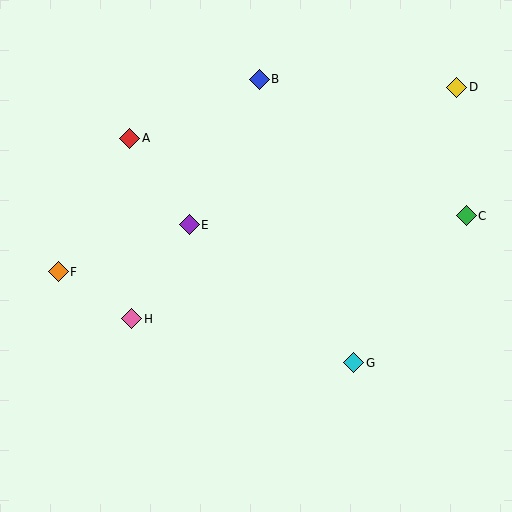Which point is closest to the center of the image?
Point E at (189, 225) is closest to the center.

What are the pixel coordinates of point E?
Point E is at (189, 225).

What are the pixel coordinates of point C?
Point C is at (466, 216).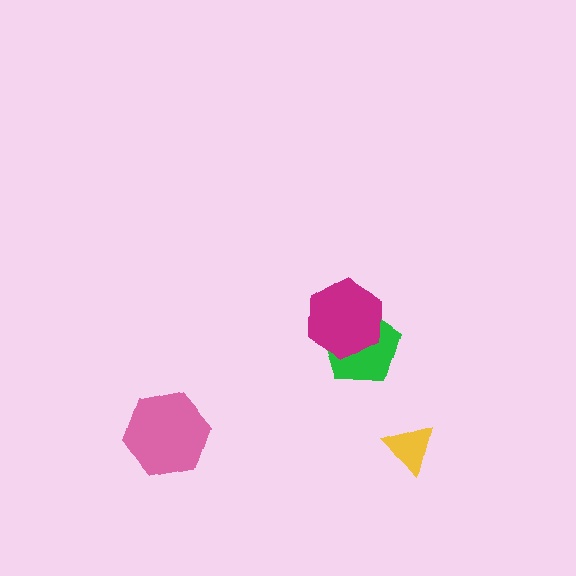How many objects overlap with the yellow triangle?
0 objects overlap with the yellow triangle.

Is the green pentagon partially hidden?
Yes, it is partially covered by another shape.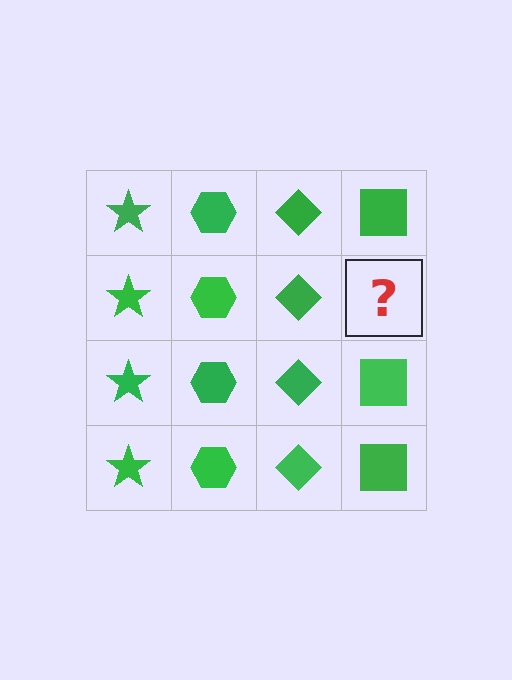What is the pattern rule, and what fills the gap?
The rule is that each column has a consistent shape. The gap should be filled with a green square.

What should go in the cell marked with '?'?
The missing cell should contain a green square.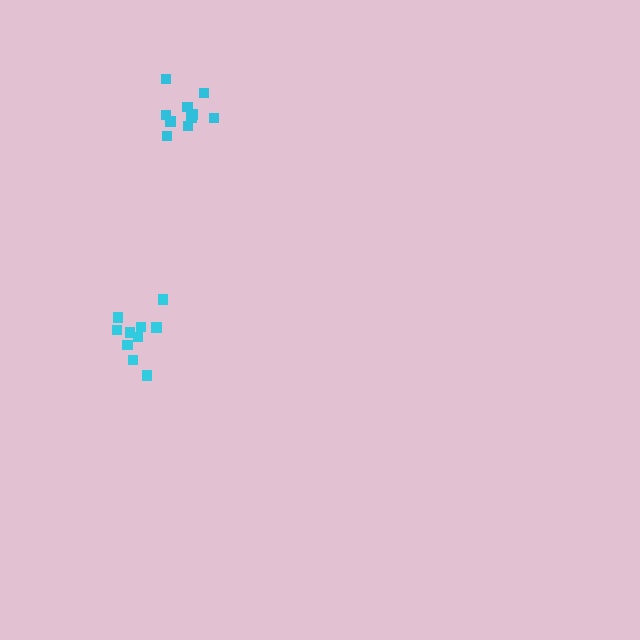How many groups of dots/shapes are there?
There are 2 groups.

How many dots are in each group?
Group 1: 10 dots, Group 2: 10 dots (20 total).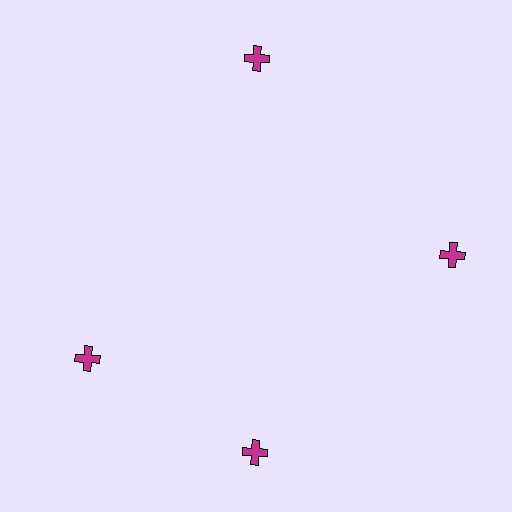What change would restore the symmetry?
The symmetry would be restored by rotating it back into even spacing with its neighbors so that all 4 crosses sit at equal angles and equal distance from the center.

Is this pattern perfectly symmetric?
No. The 4 magenta crosses are arranged in a ring, but one element near the 9 o'clock position is rotated out of alignment along the ring, breaking the 4-fold rotational symmetry.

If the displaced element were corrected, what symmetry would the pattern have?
It would have 4-fold rotational symmetry — the pattern would map onto itself every 90 degrees.